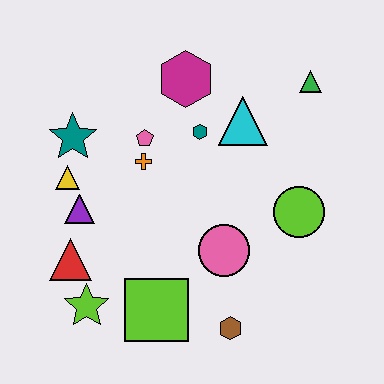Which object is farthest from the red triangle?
The green triangle is farthest from the red triangle.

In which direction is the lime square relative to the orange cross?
The lime square is below the orange cross.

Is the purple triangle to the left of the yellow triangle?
No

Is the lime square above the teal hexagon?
No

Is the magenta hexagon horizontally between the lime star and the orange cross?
No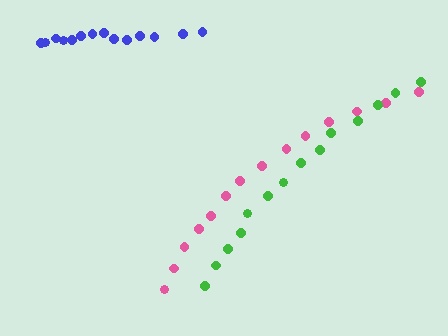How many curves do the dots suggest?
There are 3 distinct paths.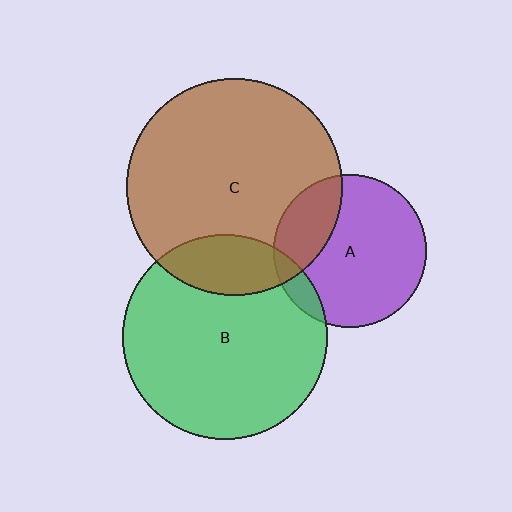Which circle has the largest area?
Circle C (brown).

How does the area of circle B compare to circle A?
Approximately 1.8 times.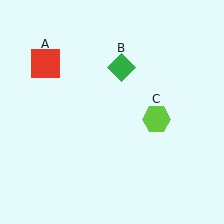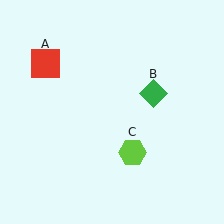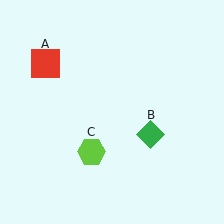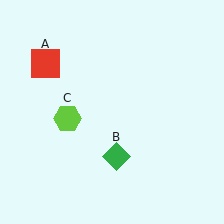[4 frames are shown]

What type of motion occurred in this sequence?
The green diamond (object B), lime hexagon (object C) rotated clockwise around the center of the scene.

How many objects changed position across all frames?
2 objects changed position: green diamond (object B), lime hexagon (object C).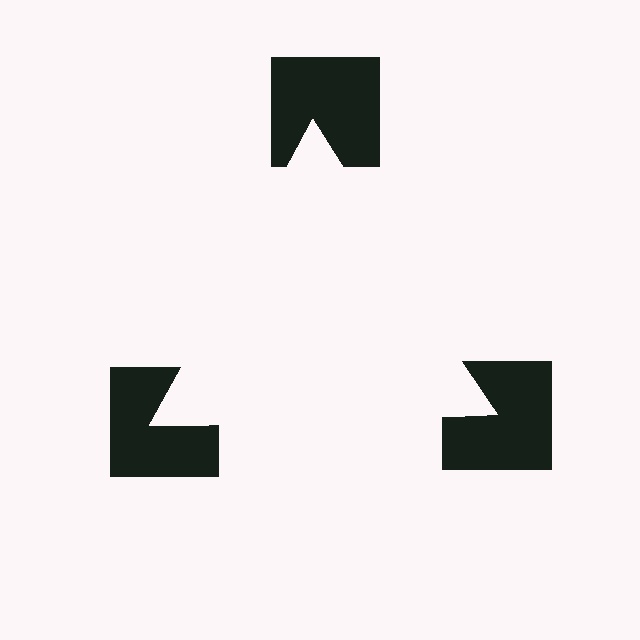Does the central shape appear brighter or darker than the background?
It typically appears slightly brighter than the background, even though no actual brightness change is drawn.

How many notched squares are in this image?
There are 3 — one at each vertex of the illusory triangle.